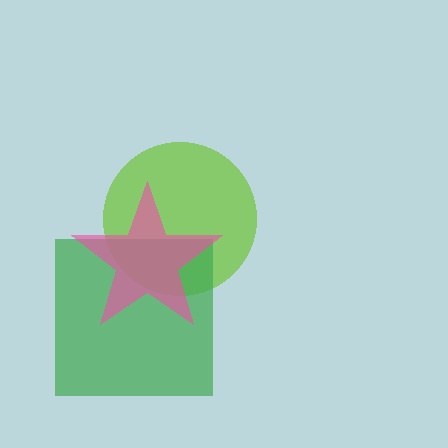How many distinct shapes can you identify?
There are 3 distinct shapes: a lime circle, a green square, a pink star.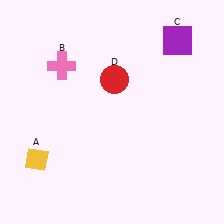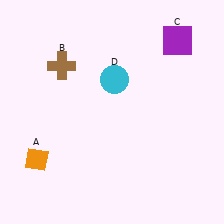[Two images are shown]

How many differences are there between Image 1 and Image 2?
There are 3 differences between the two images.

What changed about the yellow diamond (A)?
In Image 1, A is yellow. In Image 2, it changed to orange.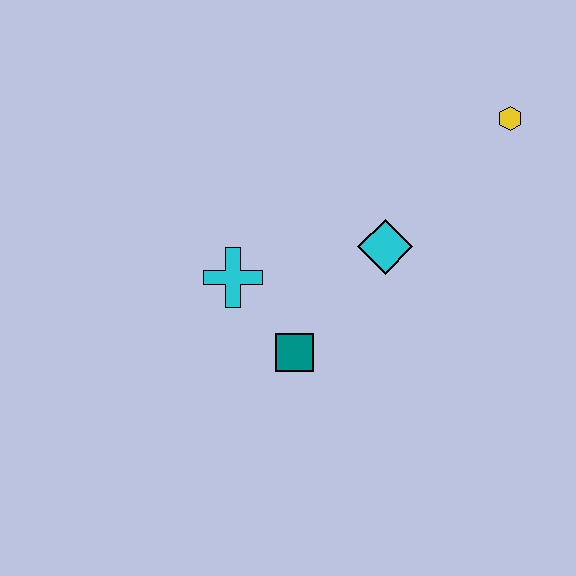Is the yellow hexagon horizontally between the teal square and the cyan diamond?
No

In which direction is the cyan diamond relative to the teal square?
The cyan diamond is above the teal square.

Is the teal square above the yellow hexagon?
No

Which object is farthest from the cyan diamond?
The yellow hexagon is farthest from the cyan diamond.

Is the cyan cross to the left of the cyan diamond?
Yes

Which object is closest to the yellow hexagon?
The cyan diamond is closest to the yellow hexagon.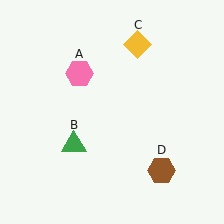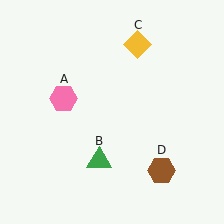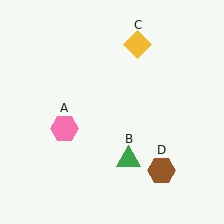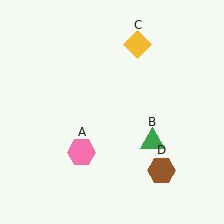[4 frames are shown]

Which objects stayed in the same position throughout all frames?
Yellow diamond (object C) and brown hexagon (object D) remained stationary.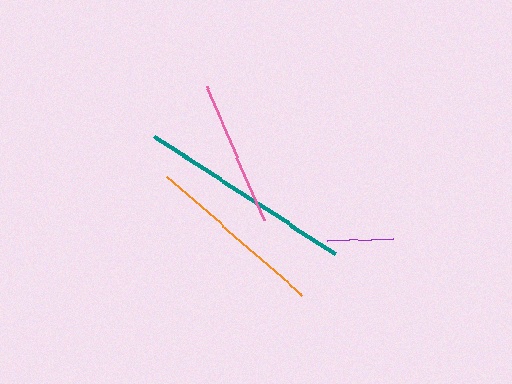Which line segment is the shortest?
The purple line is the shortest at approximately 66 pixels.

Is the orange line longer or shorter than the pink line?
The orange line is longer than the pink line.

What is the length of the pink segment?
The pink segment is approximately 145 pixels long.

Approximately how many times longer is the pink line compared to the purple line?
The pink line is approximately 2.2 times the length of the purple line.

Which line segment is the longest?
The teal line is the longest at approximately 216 pixels.